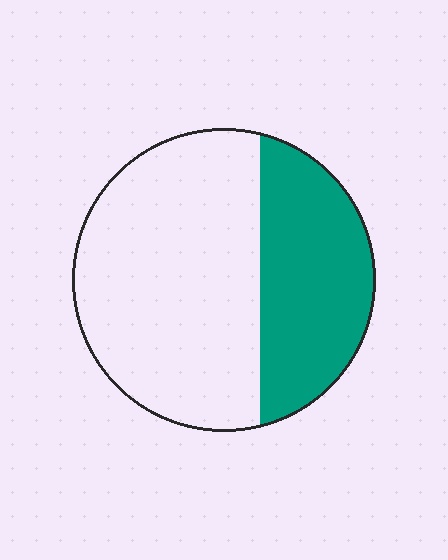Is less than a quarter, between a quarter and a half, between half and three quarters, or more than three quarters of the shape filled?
Between a quarter and a half.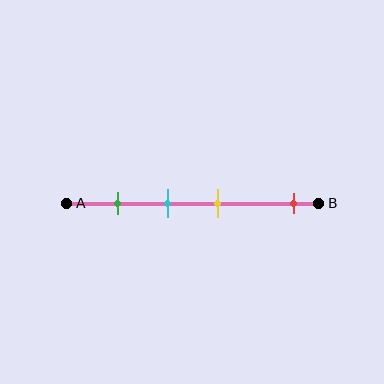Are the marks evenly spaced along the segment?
No, the marks are not evenly spaced.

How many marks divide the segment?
There are 4 marks dividing the segment.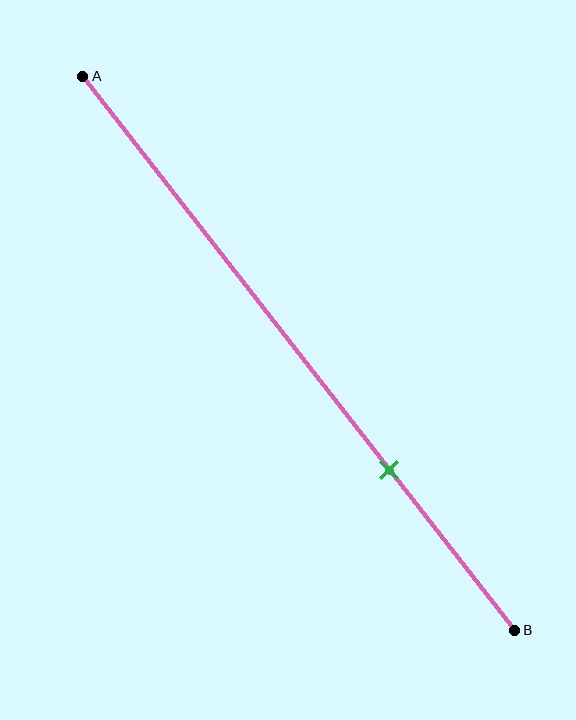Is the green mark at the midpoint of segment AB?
No, the mark is at about 70% from A, not at the 50% midpoint.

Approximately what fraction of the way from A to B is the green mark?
The green mark is approximately 70% of the way from A to B.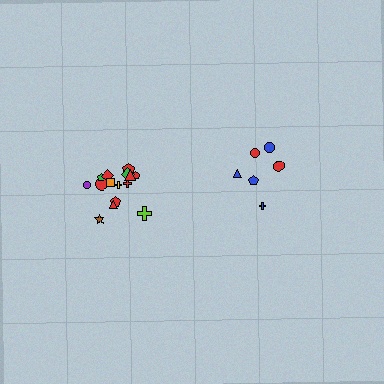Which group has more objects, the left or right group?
The left group.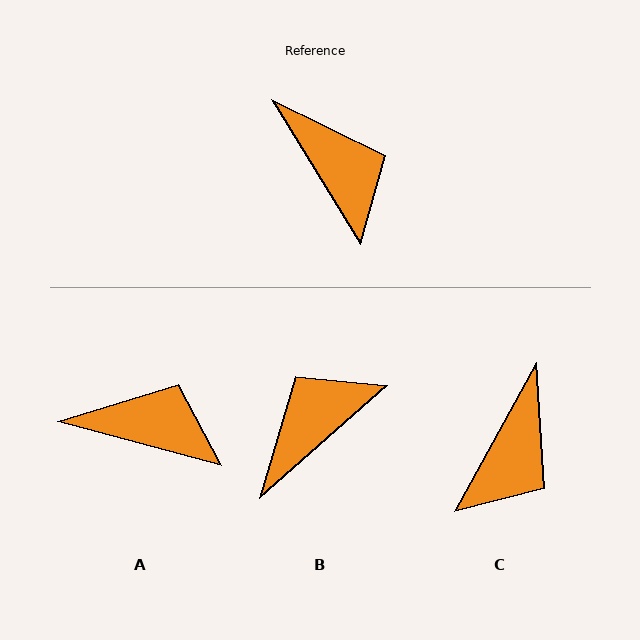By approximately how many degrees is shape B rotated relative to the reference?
Approximately 100 degrees counter-clockwise.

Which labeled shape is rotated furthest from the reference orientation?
B, about 100 degrees away.